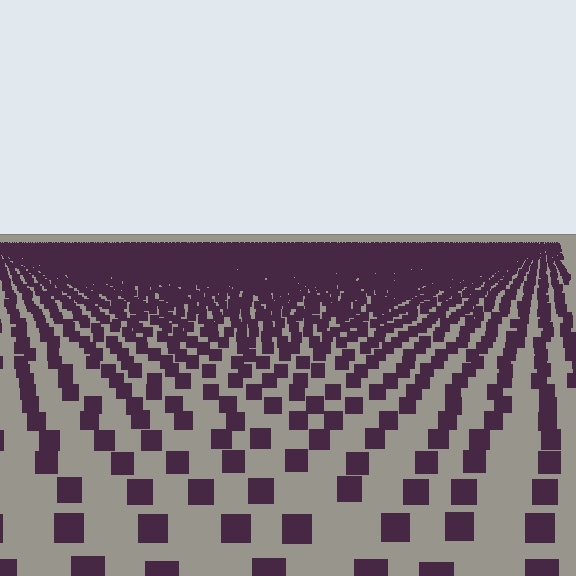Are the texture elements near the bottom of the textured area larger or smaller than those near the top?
Larger. Near the bottom, elements are closer to the viewer and appear at a bigger on-screen size.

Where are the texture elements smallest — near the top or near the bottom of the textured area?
Near the top.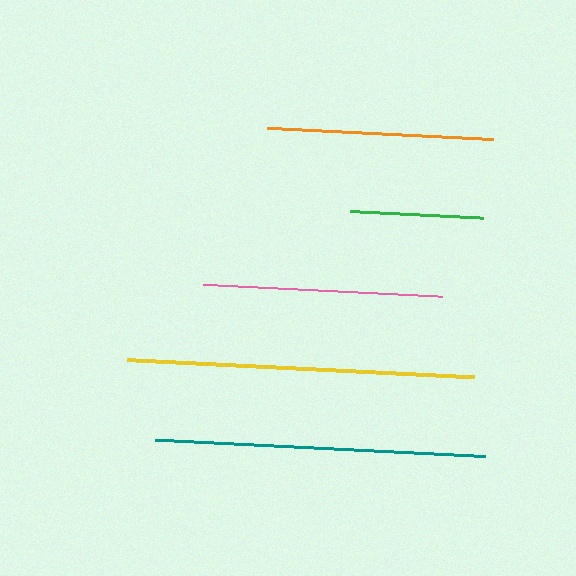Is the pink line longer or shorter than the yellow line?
The yellow line is longer than the pink line.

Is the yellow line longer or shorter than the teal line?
The yellow line is longer than the teal line.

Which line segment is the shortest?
The green line is the shortest at approximately 133 pixels.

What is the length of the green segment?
The green segment is approximately 133 pixels long.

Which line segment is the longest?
The yellow line is the longest at approximately 347 pixels.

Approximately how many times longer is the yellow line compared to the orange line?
The yellow line is approximately 1.5 times the length of the orange line.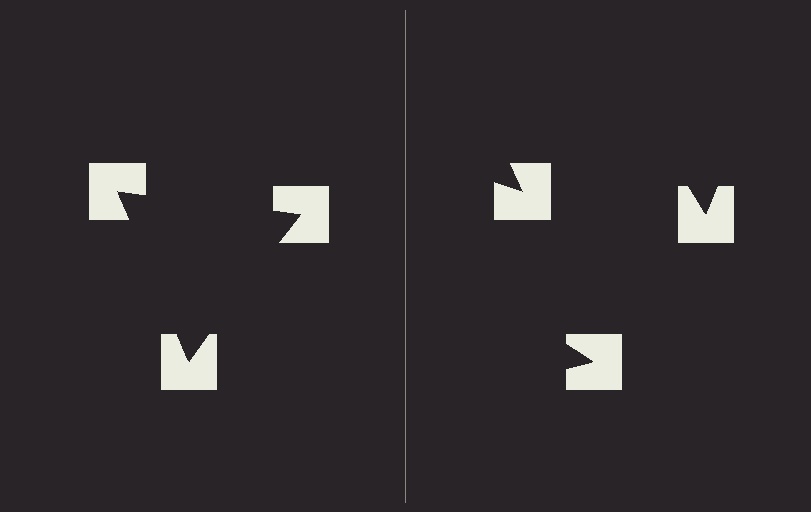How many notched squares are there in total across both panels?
6 — 3 on each side.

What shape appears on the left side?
An illusory triangle.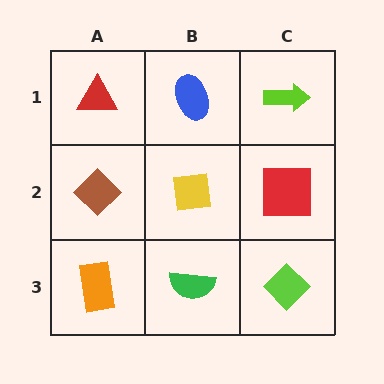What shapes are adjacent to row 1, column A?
A brown diamond (row 2, column A), a blue ellipse (row 1, column B).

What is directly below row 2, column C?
A lime diamond.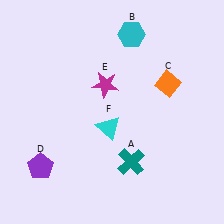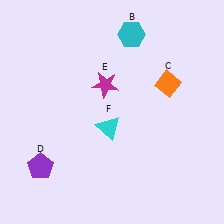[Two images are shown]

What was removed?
The teal cross (A) was removed in Image 2.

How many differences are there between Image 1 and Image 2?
There is 1 difference between the two images.